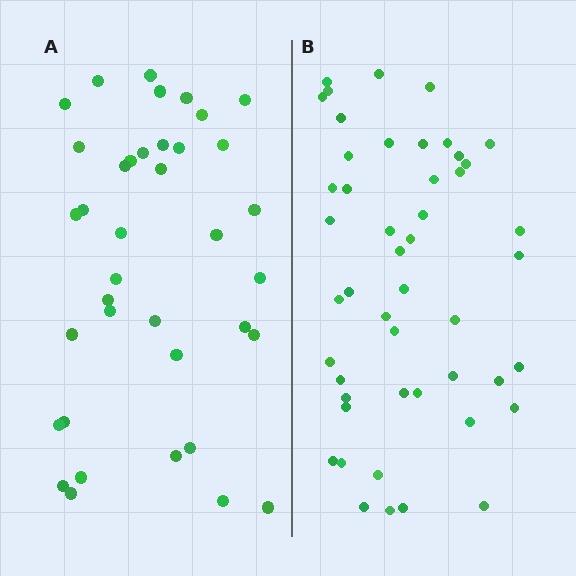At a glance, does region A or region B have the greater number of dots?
Region B (the right region) has more dots.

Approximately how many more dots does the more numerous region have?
Region B has roughly 10 or so more dots than region A.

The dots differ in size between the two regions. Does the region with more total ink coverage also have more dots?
No. Region A has more total ink coverage because its dots are larger, but region B actually contains more individual dots. Total area can be misleading — the number of items is what matters here.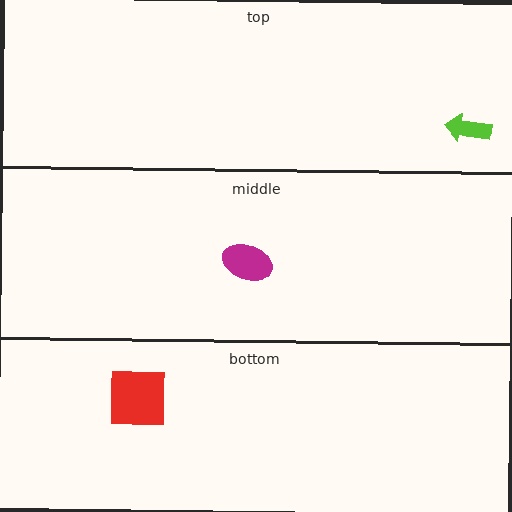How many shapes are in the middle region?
1.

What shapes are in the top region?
The lime arrow.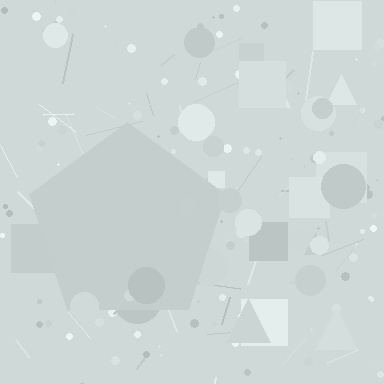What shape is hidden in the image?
A pentagon is hidden in the image.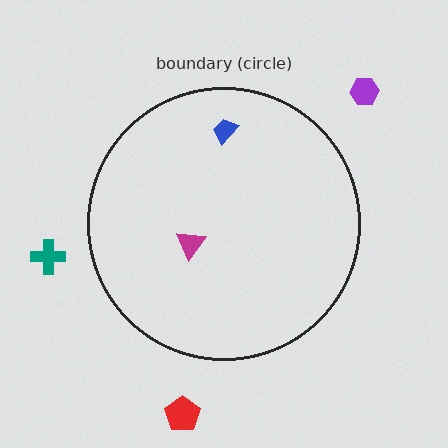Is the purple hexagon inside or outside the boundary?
Outside.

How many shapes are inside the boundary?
2 inside, 3 outside.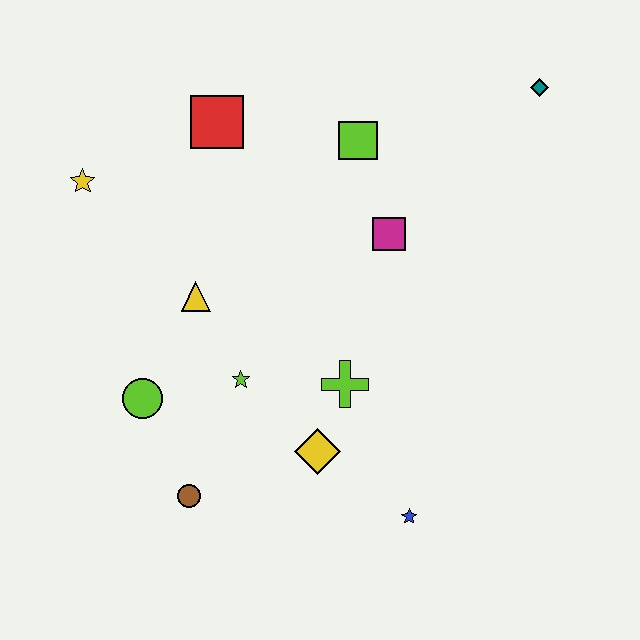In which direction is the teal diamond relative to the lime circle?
The teal diamond is to the right of the lime circle.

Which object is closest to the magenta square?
The lime square is closest to the magenta square.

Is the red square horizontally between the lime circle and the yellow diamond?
Yes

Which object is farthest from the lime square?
The brown circle is farthest from the lime square.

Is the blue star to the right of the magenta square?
Yes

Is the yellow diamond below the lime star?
Yes